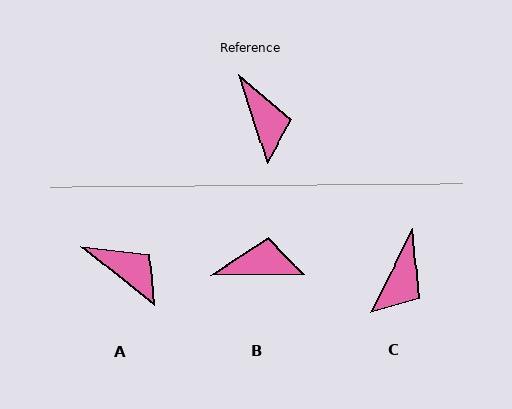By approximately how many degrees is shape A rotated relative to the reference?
Approximately 34 degrees counter-clockwise.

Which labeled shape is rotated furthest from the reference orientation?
B, about 73 degrees away.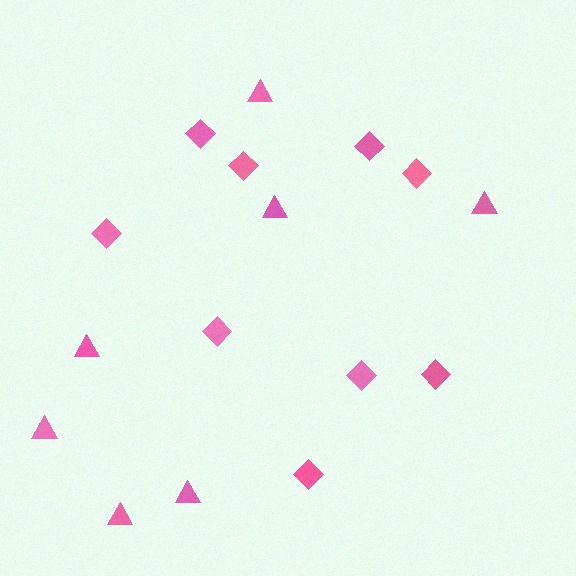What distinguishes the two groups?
There are 2 groups: one group of triangles (7) and one group of diamonds (9).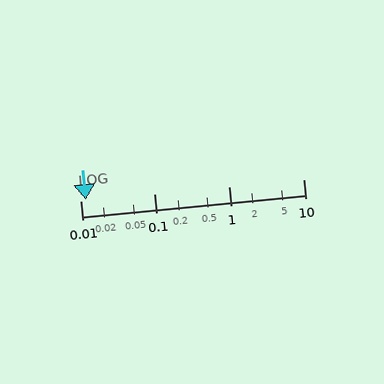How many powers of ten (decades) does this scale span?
The scale spans 3 decades, from 0.01 to 10.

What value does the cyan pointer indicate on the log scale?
The pointer indicates approximately 0.012.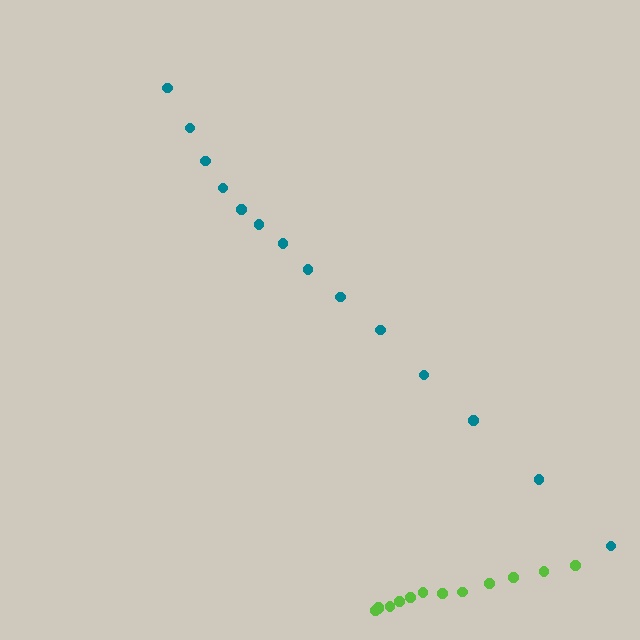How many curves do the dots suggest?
There are 2 distinct paths.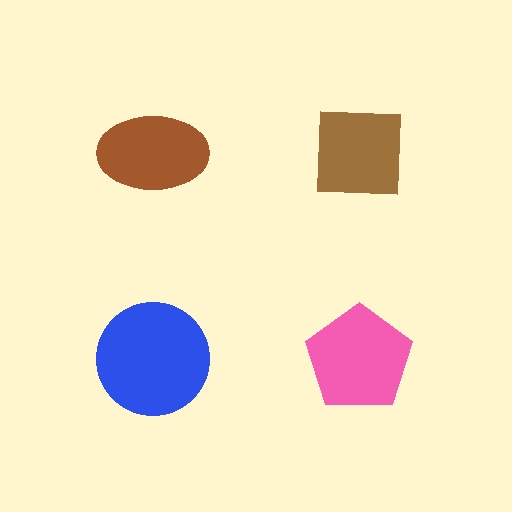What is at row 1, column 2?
A brown square.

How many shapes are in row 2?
2 shapes.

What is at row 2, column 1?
A blue circle.